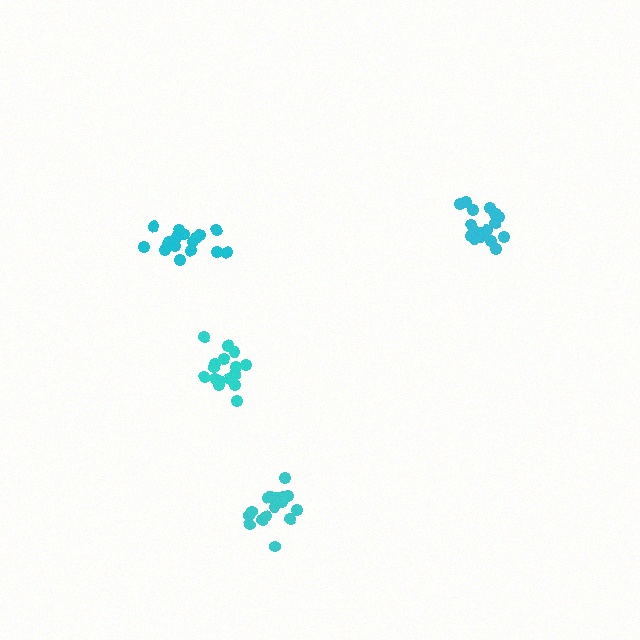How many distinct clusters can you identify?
There are 4 distinct clusters.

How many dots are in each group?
Group 1: 16 dots, Group 2: 18 dots, Group 3: 19 dots, Group 4: 17 dots (70 total).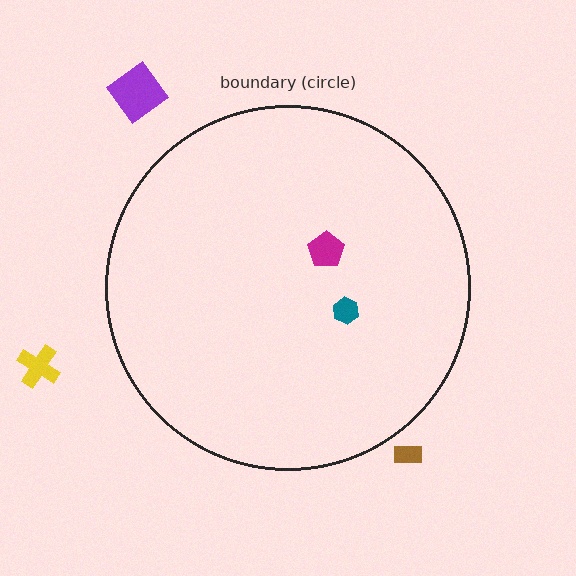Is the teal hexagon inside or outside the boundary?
Inside.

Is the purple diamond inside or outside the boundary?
Outside.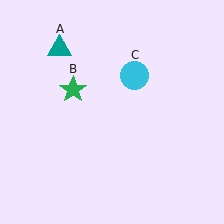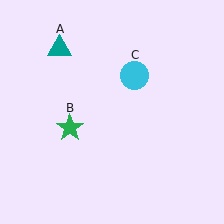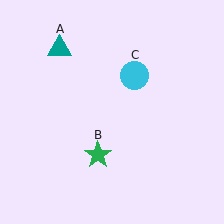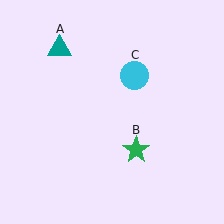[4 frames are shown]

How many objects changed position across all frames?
1 object changed position: green star (object B).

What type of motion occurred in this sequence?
The green star (object B) rotated counterclockwise around the center of the scene.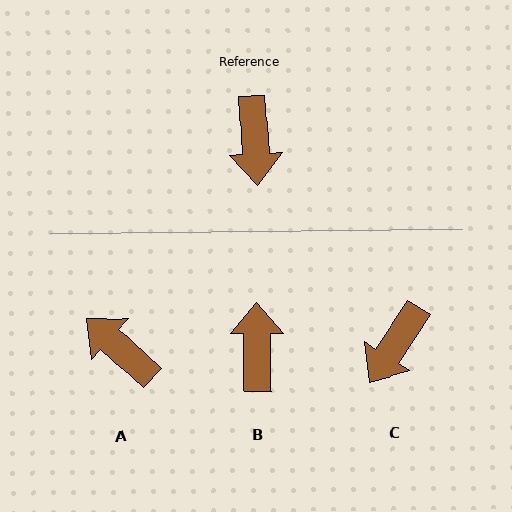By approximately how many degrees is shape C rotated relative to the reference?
Approximately 37 degrees clockwise.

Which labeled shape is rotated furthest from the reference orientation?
B, about 177 degrees away.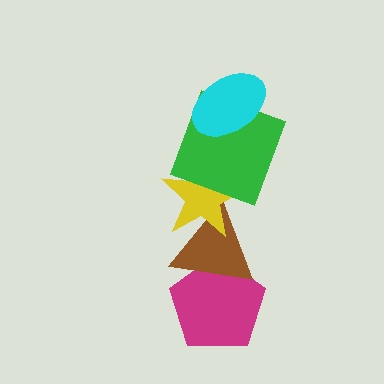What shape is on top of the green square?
The cyan ellipse is on top of the green square.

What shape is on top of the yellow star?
The green square is on top of the yellow star.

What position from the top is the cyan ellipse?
The cyan ellipse is 1st from the top.